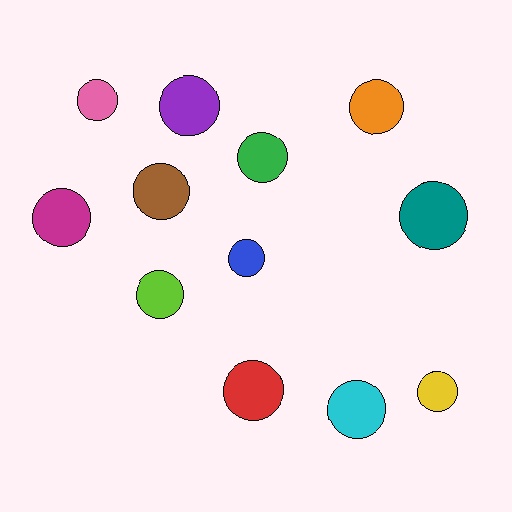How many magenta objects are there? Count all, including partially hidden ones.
There is 1 magenta object.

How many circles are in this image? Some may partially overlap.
There are 12 circles.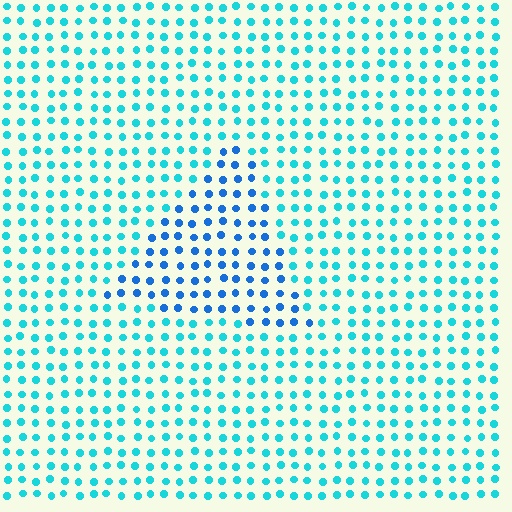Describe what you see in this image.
The image is filled with small cyan elements in a uniform arrangement. A triangle-shaped region is visible where the elements are tinted to a slightly different hue, forming a subtle color boundary.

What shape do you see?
I see a triangle.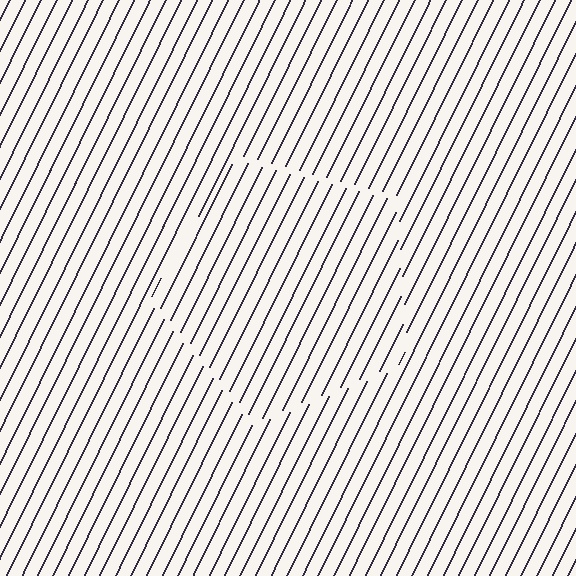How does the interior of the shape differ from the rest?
The interior of the shape contains the same grating, shifted by half a period — the contour is defined by the phase discontinuity where line-ends from the inner and outer gratings abut.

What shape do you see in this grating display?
An illusory pentagon. The interior of the shape contains the same grating, shifted by half a period — the contour is defined by the phase discontinuity where line-ends from the inner and outer gratings abut.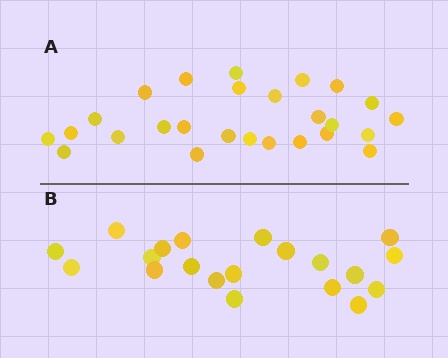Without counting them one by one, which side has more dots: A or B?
Region A (the top region) has more dots.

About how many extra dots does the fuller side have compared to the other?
Region A has about 6 more dots than region B.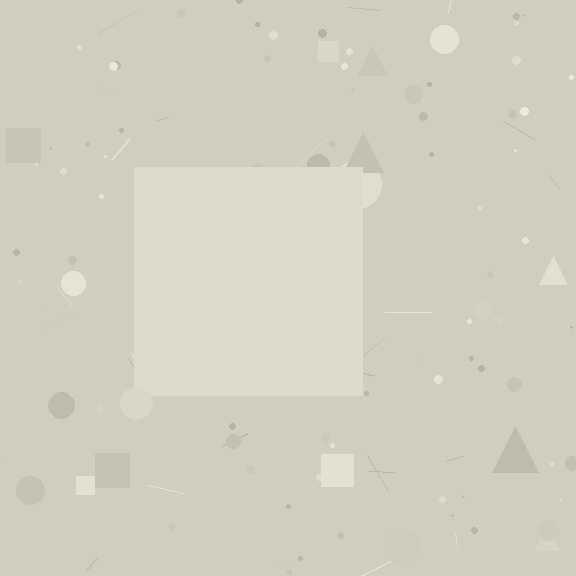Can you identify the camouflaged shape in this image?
The camouflaged shape is a square.